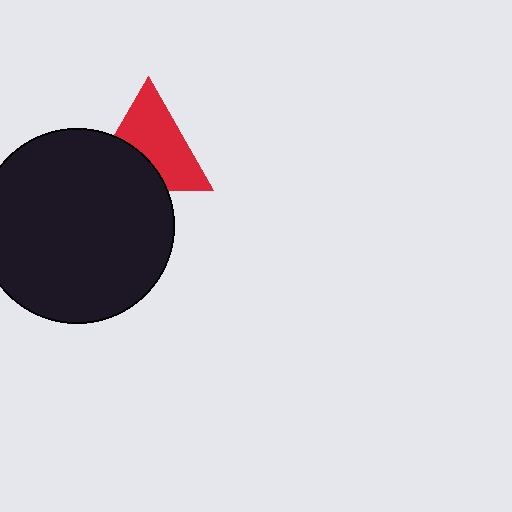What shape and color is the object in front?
The object in front is a black circle.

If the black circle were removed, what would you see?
You would see the complete red triangle.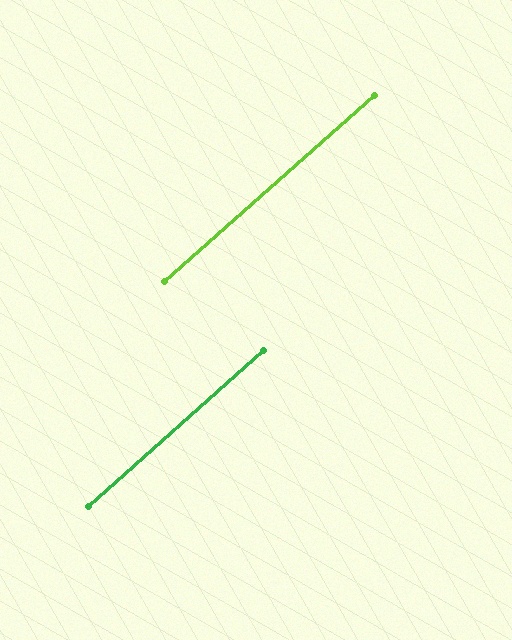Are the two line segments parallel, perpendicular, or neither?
Parallel — their directions differ by only 0.1°.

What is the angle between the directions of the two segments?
Approximately 0 degrees.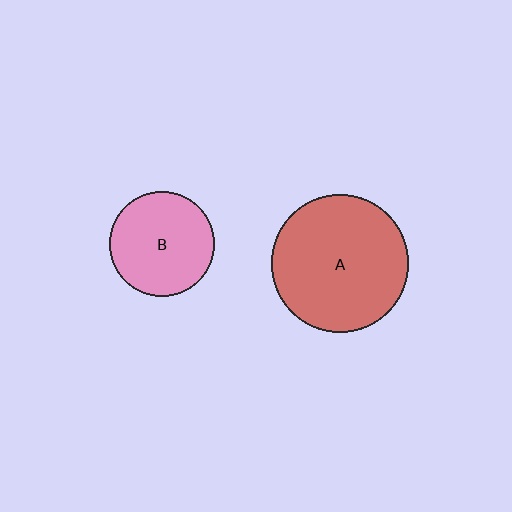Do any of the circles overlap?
No, none of the circles overlap.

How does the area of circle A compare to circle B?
Approximately 1.7 times.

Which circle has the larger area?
Circle A (red).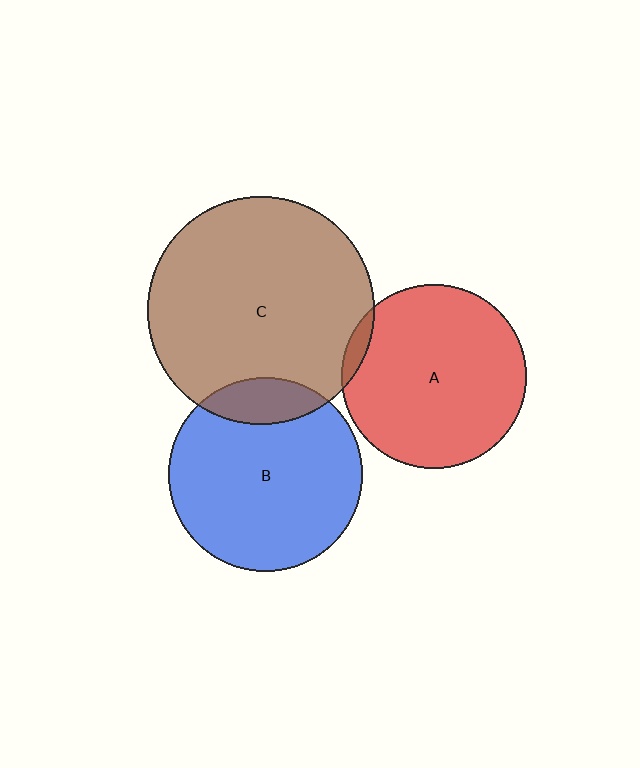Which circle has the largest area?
Circle C (brown).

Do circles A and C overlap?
Yes.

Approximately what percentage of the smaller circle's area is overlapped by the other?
Approximately 5%.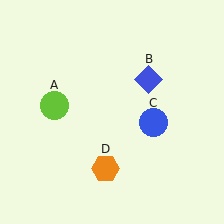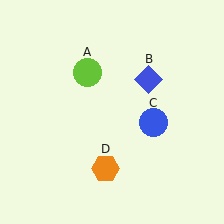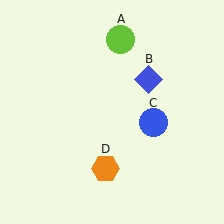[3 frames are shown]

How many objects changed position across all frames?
1 object changed position: lime circle (object A).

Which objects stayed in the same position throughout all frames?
Blue diamond (object B) and blue circle (object C) and orange hexagon (object D) remained stationary.